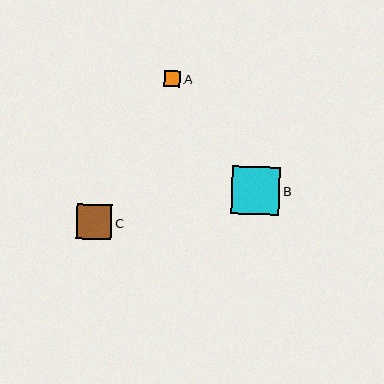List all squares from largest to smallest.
From largest to smallest: B, C, A.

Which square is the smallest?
Square A is the smallest with a size of approximately 16 pixels.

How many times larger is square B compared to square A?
Square B is approximately 3.0 times the size of square A.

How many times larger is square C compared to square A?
Square C is approximately 2.2 times the size of square A.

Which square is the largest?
Square B is the largest with a size of approximately 48 pixels.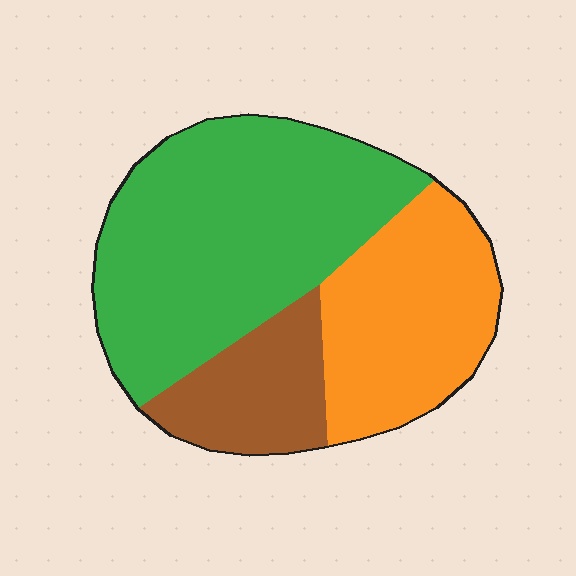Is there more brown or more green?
Green.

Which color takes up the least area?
Brown, at roughly 15%.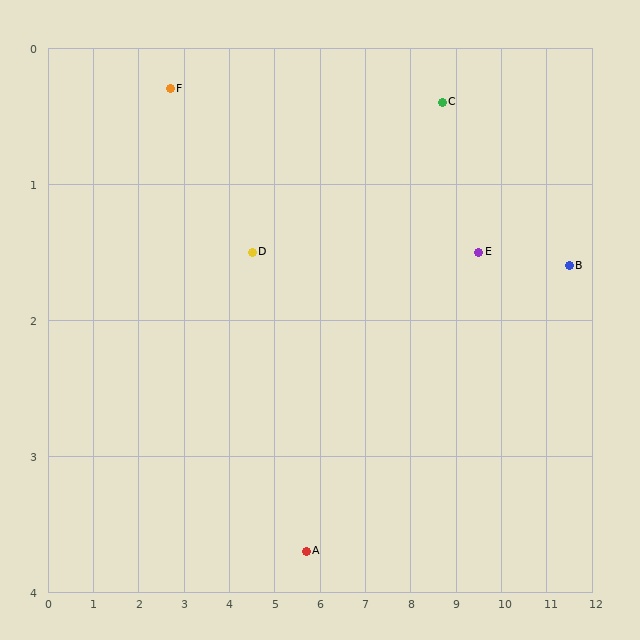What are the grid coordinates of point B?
Point B is at approximately (11.5, 1.6).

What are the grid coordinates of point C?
Point C is at approximately (8.7, 0.4).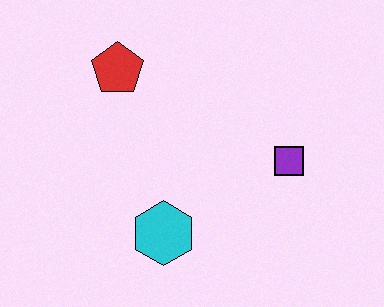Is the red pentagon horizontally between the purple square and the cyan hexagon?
No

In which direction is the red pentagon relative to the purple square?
The red pentagon is to the left of the purple square.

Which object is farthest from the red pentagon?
The purple square is farthest from the red pentagon.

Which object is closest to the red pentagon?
The cyan hexagon is closest to the red pentagon.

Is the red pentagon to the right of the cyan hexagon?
No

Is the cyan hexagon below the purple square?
Yes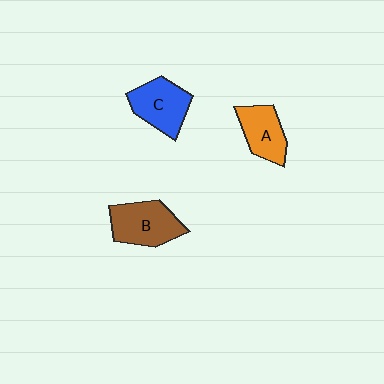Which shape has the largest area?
Shape B (brown).